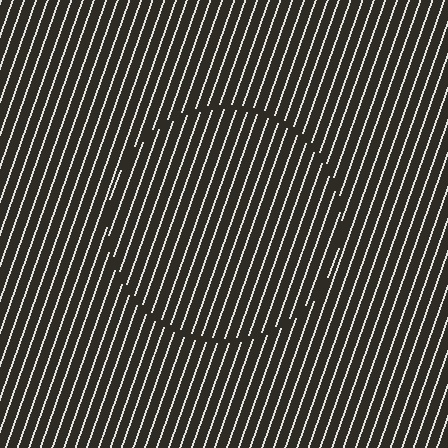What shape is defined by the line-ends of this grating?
An illusory circle. The interior of the shape contains the same grating, shifted by half a period — the contour is defined by the phase discontinuity where line-ends from the inner and outer gratings abut.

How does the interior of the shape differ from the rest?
The interior of the shape contains the same grating, shifted by half a period — the contour is defined by the phase discontinuity where line-ends from the inner and outer gratings abut.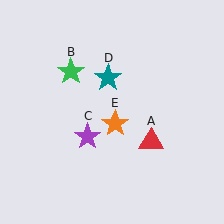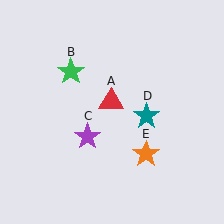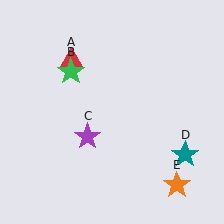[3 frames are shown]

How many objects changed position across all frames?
3 objects changed position: red triangle (object A), teal star (object D), orange star (object E).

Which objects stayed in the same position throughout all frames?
Green star (object B) and purple star (object C) remained stationary.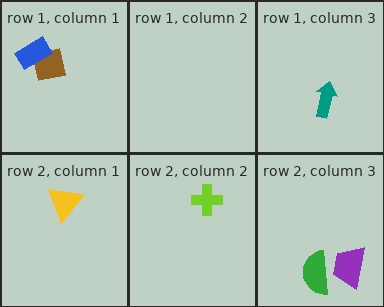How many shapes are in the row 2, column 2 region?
1.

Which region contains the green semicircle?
The row 2, column 3 region.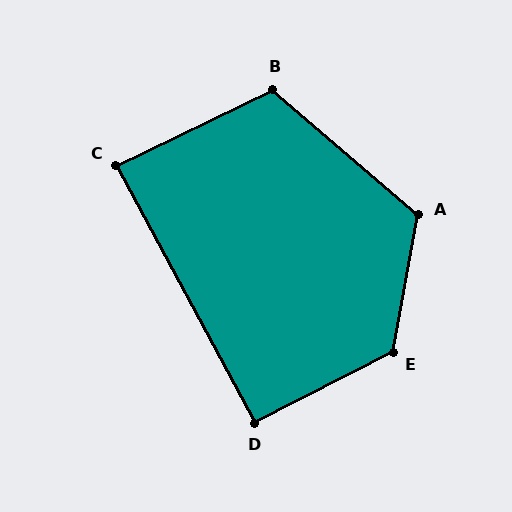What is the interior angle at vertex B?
Approximately 113 degrees (obtuse).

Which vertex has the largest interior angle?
E, at approximately 128 degrees.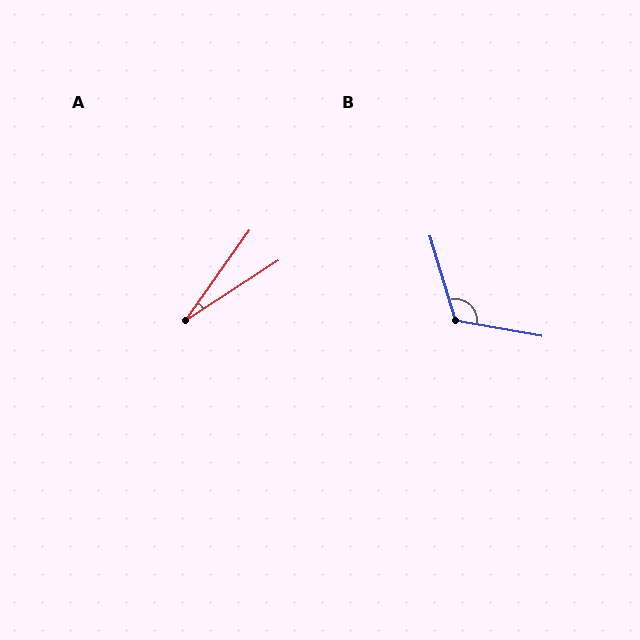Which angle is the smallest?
A, at approximately 22 degrees.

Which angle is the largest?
B, at approximately 117 degrees.